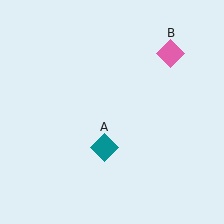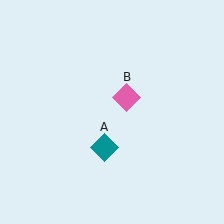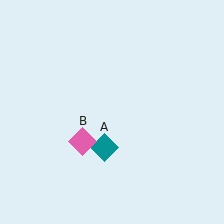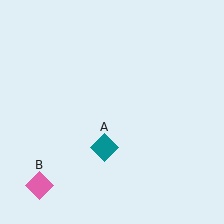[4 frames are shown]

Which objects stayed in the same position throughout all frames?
Teal diamond (object A) remained stationary.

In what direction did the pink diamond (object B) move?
The pink diamond (object B) moved down and to the left.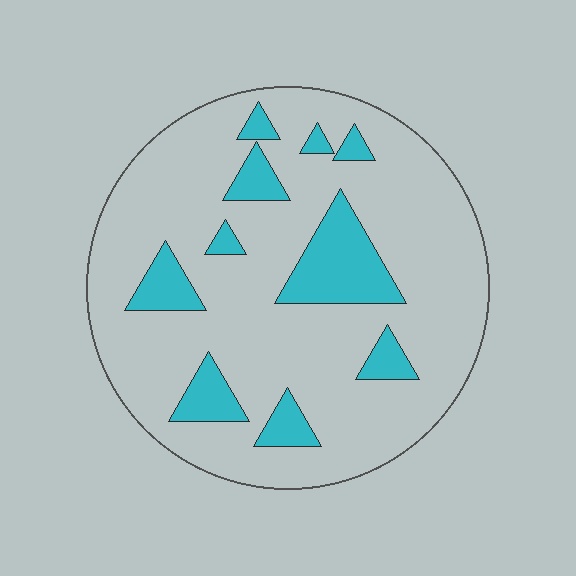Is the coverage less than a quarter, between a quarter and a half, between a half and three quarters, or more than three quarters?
Less than a quarter.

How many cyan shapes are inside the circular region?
10.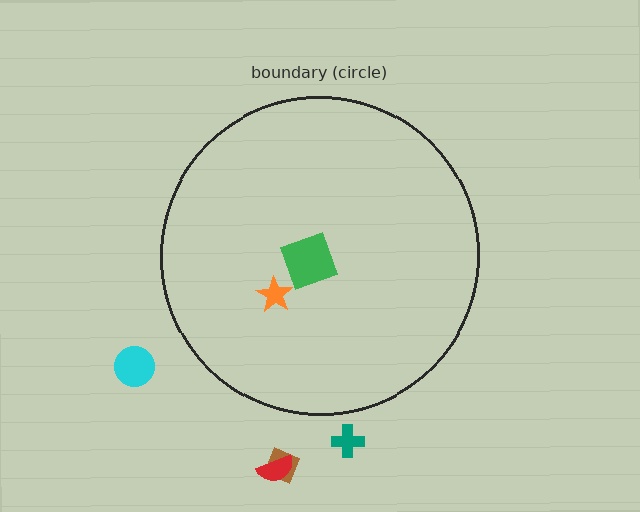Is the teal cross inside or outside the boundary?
Outside.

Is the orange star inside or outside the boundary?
Inside.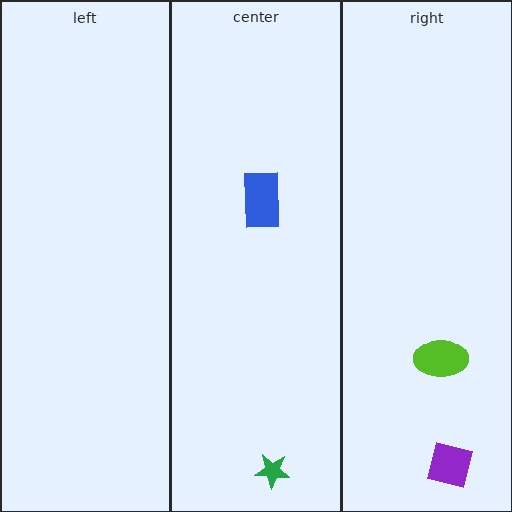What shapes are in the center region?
The green star, the blue rectangle.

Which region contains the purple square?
The right region.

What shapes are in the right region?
The lime ellipse, the purple square.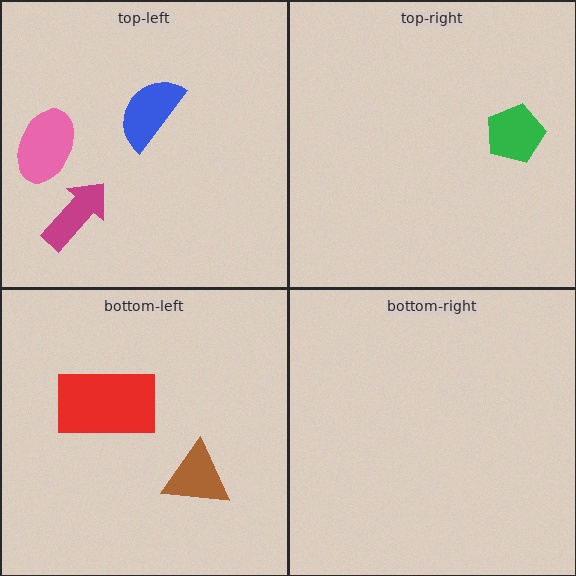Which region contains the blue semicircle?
The top-left region.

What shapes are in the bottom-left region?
The red rectangle, the brown triangle.